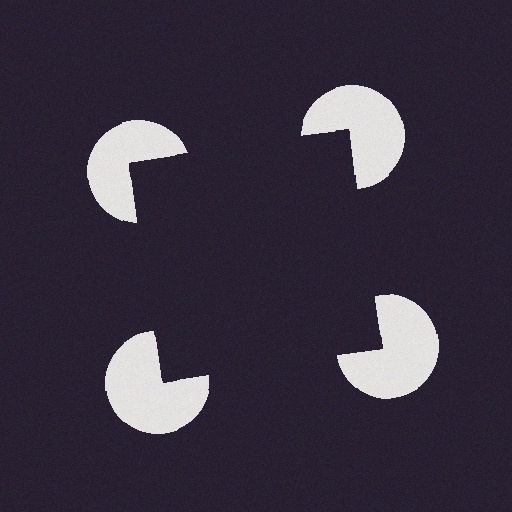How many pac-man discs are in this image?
There are 4 — one at each vertex of the illusory square.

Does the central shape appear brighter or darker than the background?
It typically appears slightly darker than the background, even though no actual brightness change is drawn.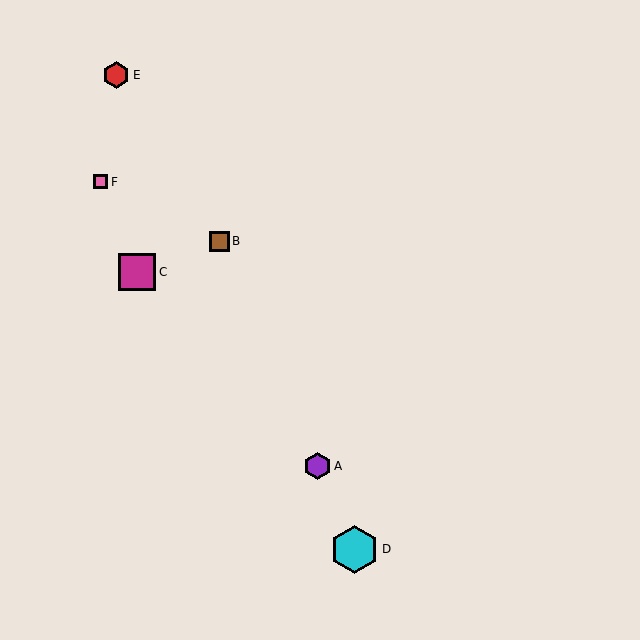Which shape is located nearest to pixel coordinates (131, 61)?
The red hexagon (labeled E) at (116, 75) is nearest to that location.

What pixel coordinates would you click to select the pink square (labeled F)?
Click at (101, 182) to select the pink square F.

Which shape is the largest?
The cyan hexagon (labeled D) is the largest.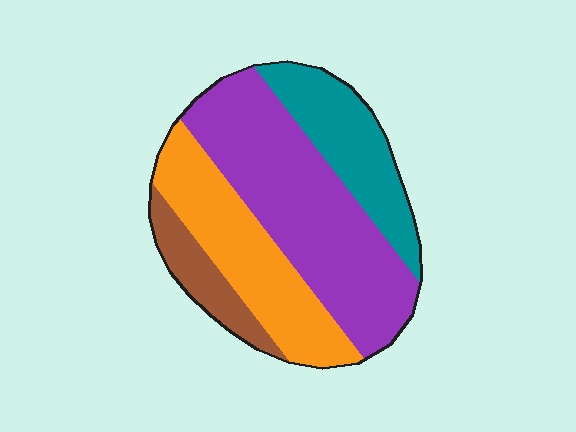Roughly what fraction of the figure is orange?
Orange covers 27% of the figure.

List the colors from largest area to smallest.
From largest to smallest: purple, orange, teal, brown.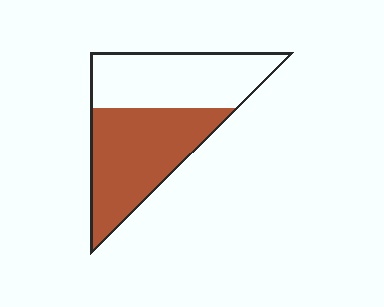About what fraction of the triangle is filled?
About one half (1/2).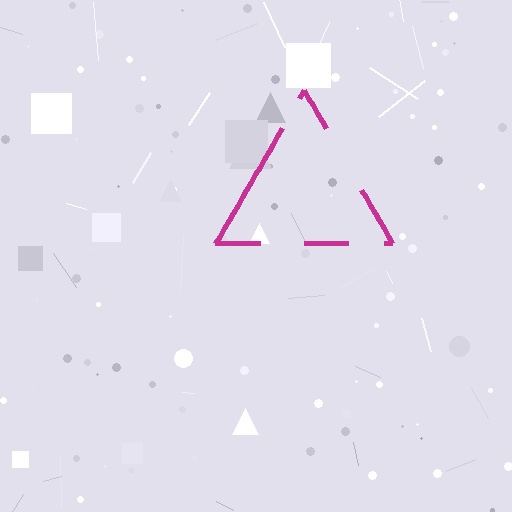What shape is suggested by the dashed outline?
The dashed outline suggests a triangle.